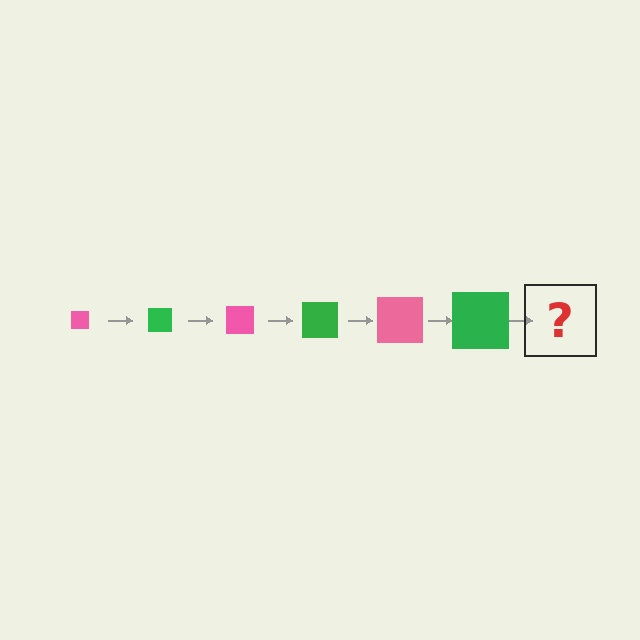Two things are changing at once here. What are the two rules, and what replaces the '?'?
The two rules are that the square grows larger each step and the color cycles through pink and green. The '?' should be a pink square, larger than the previous one.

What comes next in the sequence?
The next element should be a pink square, larger than the previous one.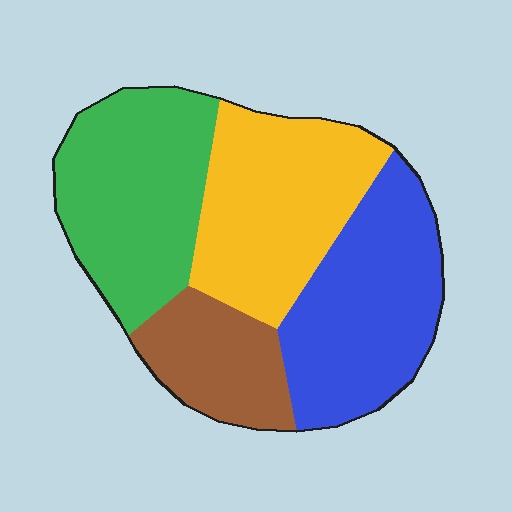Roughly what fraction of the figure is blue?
Blue takes up about one quarter (1/4) of the figure.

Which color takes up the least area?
Brown, at roughly 15%.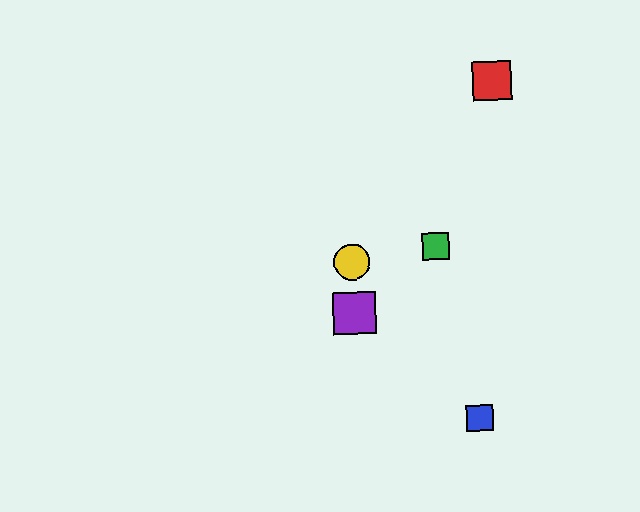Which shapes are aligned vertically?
The yellow circle, the purple square are aligned vertically.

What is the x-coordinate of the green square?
The green square is at x≈435.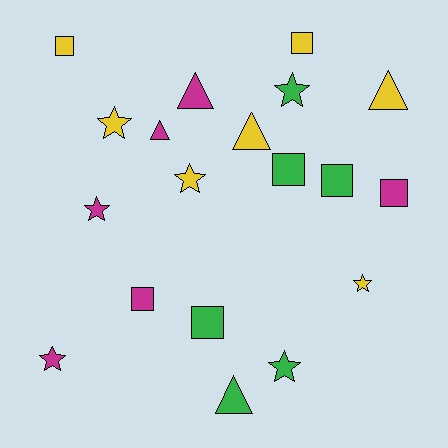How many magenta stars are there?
There are 2 magenta stars.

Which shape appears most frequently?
Square, with 7 objects.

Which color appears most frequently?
Yellow, with 7 objects.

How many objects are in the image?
There are 19 objects.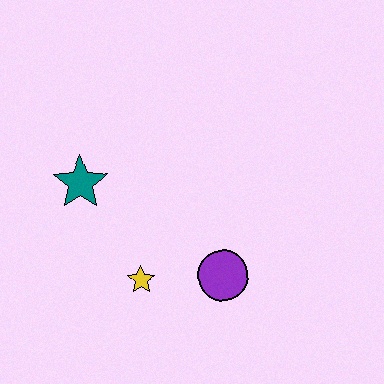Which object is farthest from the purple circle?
The teal star is farthest from the purple circle.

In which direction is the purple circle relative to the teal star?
The purple circle is to the right of the teal star.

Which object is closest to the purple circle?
The yellow star is closest to the purple circle.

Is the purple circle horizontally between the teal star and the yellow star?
No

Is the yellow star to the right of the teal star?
Yes